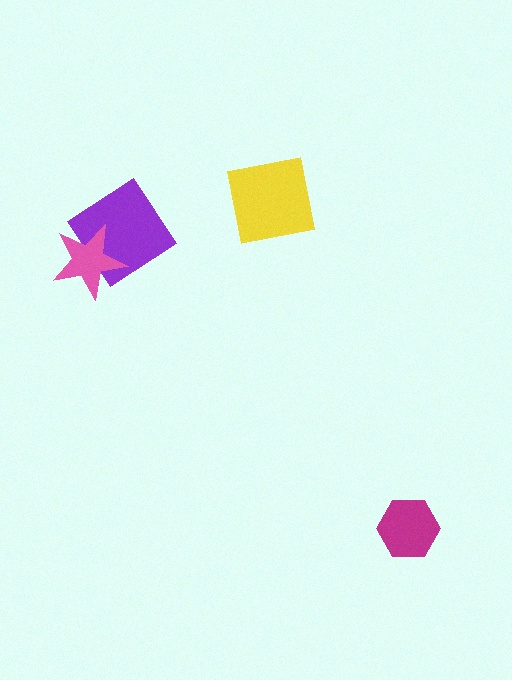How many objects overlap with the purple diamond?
1 object overlaps with the purple diamond.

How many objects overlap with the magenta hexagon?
0 objects overlap with the magenta hexagon.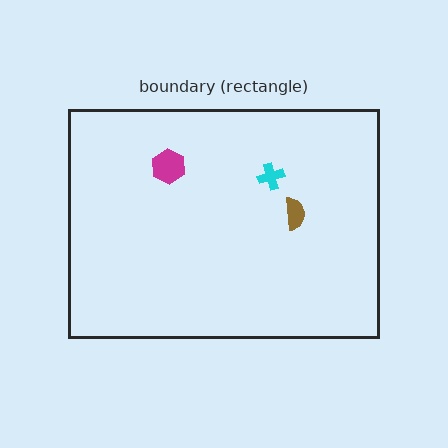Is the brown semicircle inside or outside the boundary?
Inside.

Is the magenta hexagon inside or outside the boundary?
Inside.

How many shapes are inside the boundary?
3 inside, 0 outside.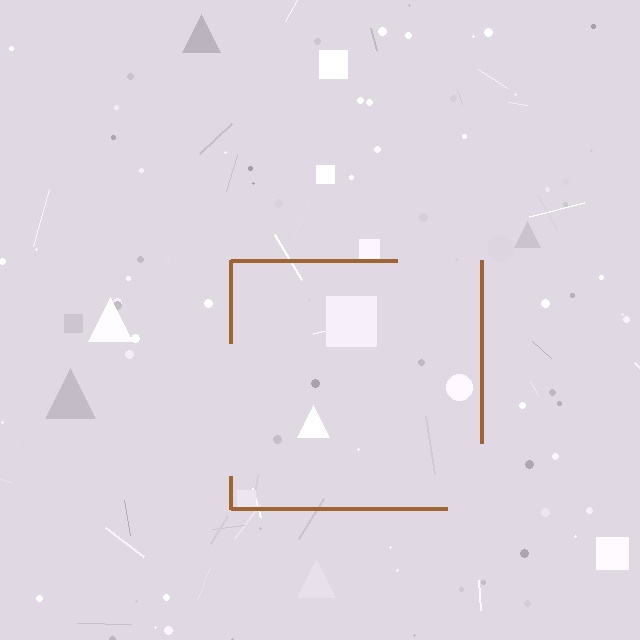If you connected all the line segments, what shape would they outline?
They would outline a square.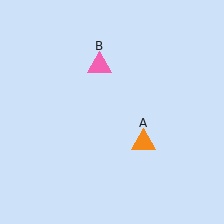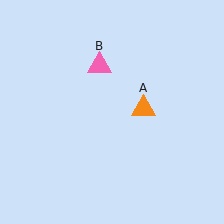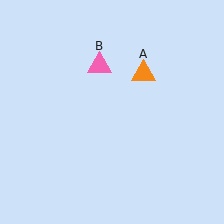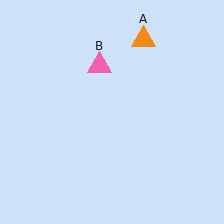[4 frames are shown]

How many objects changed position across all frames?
1 object changed position: orange triangle (object A).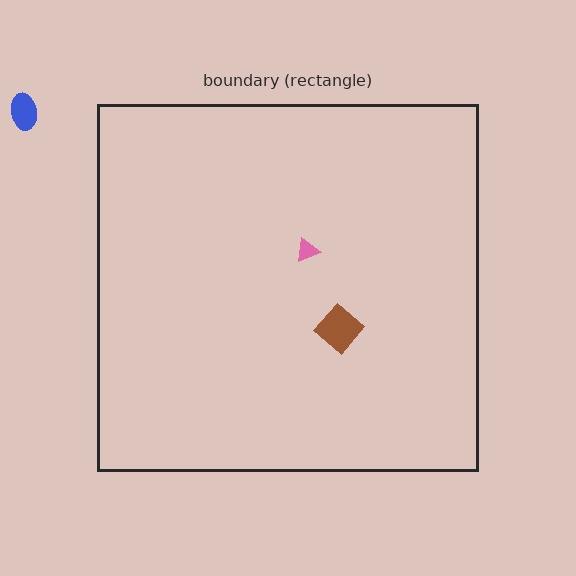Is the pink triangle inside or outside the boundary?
Inside.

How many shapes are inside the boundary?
2 inside, 1 outside.